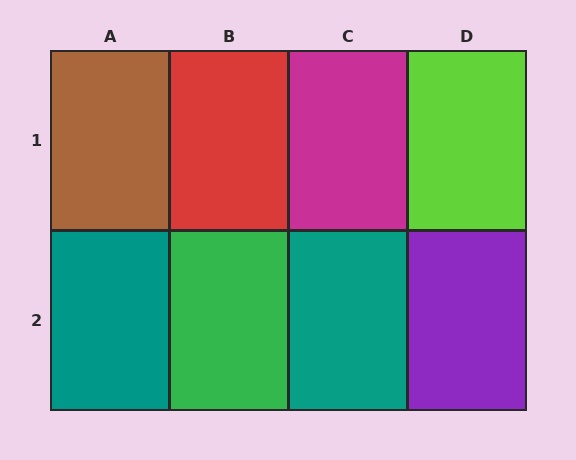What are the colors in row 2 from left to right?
Teal, green, teal, purple.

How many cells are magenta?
1 cell is magenta.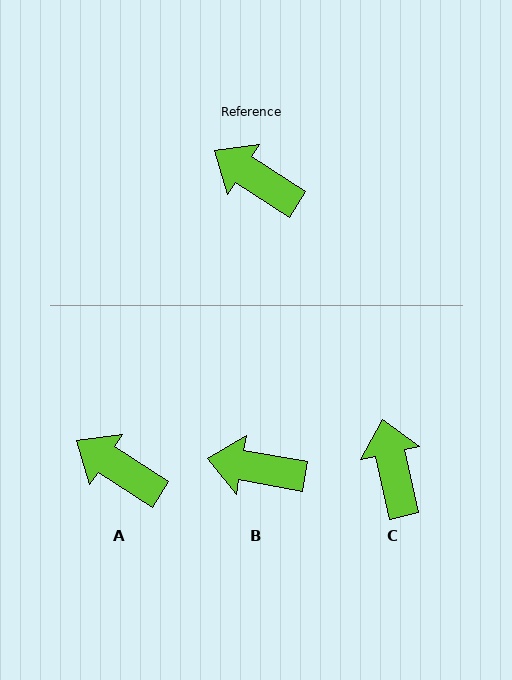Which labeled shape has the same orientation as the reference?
A.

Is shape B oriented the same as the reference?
No, it is off by about 23 degrees.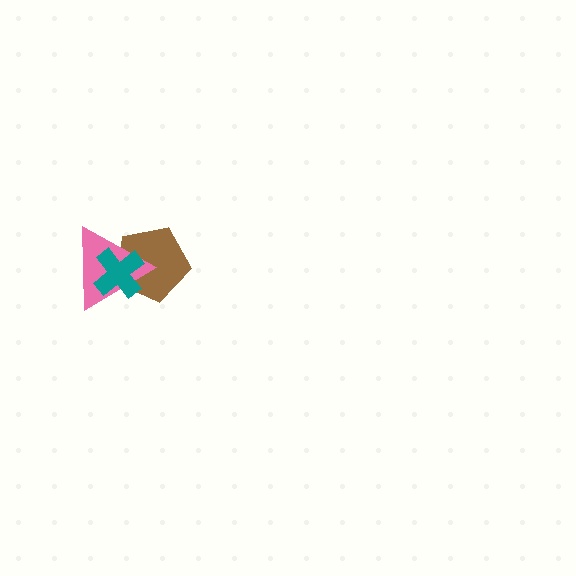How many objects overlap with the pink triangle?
2 objects overlap with the pink triangle.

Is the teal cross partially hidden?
No, no other shape covers it.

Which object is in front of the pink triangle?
The teal cross is in front of the pink triangle.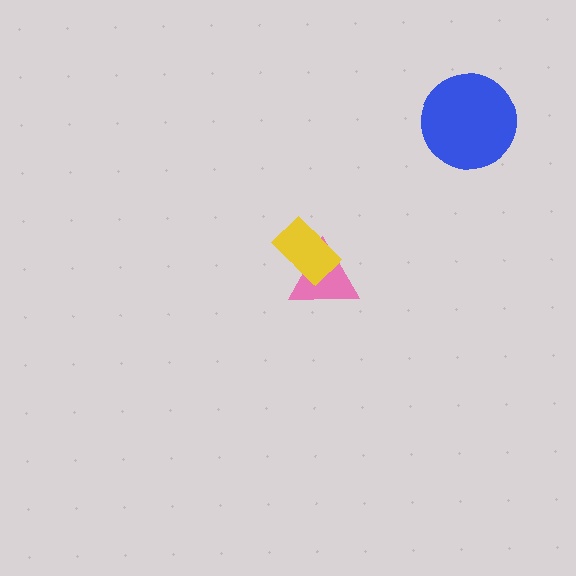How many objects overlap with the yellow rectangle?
1 object overlaps with the yellow rectangle.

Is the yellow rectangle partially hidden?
No, no other shape covers it.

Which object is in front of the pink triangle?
The yellow rectangle is in front of the pink triangle.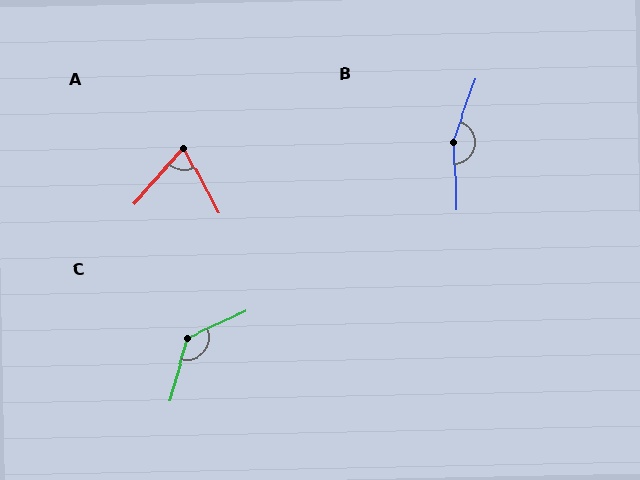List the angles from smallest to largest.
A (71°), C (130°), B (158°).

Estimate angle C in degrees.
Approximately 130 degrees.